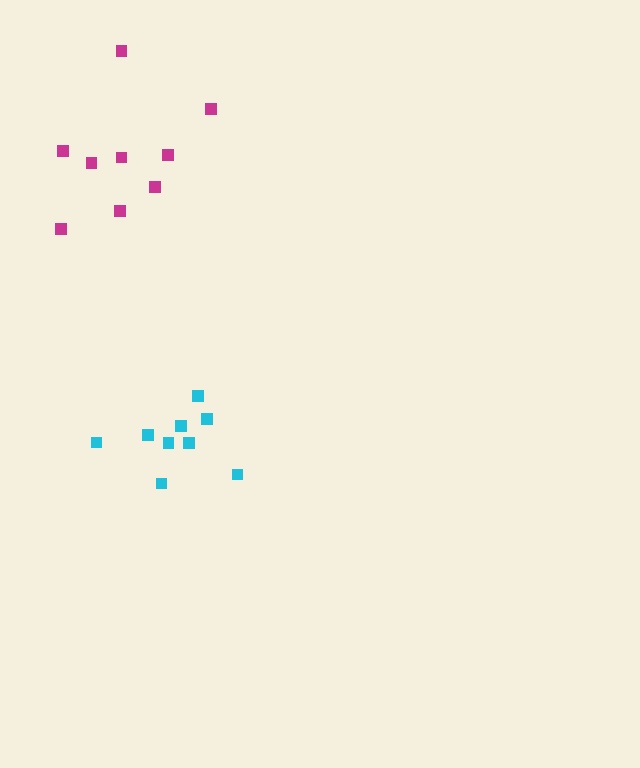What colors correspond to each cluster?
The clusters are colored: magenta, cyan.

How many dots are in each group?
Group 1: 9 dots, Group 2: 9 dots (18 total).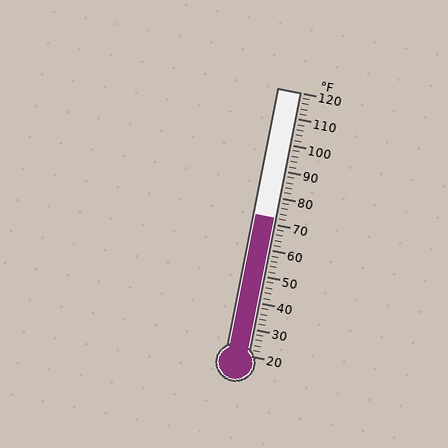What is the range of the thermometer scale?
The thermometer scale ranges from 20°F to 120°F.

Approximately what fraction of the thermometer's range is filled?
The thermometer is filled to approximately 50% of its range.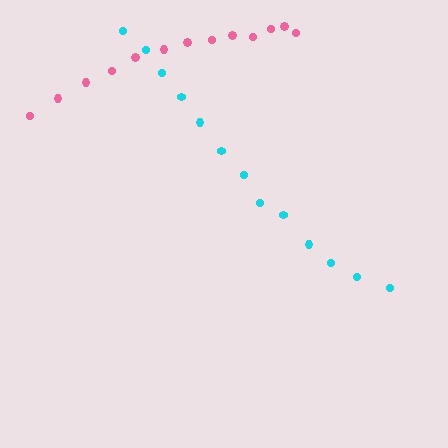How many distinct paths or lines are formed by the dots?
There are 2 distinct paths.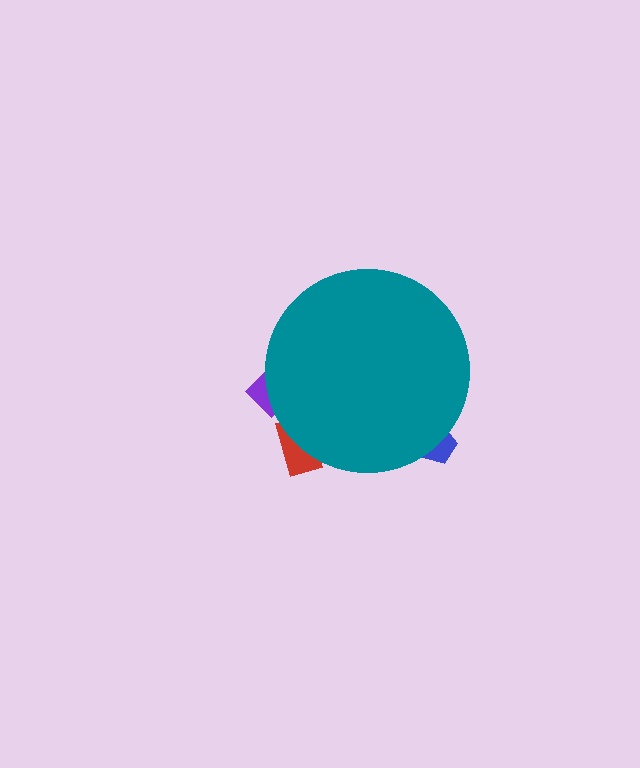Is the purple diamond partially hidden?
Yes, the purple diamond is partially hidden behind the teal circle.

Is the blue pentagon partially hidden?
Yes, the blue pentagon is partially hidden behind the teal circle.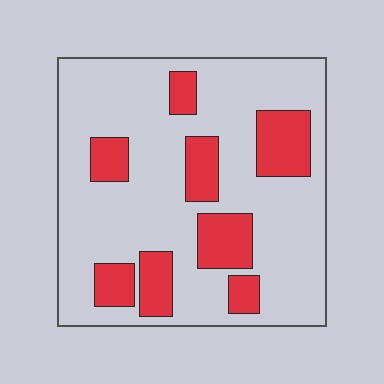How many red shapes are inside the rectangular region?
8.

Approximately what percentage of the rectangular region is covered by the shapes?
Approximately 25%.